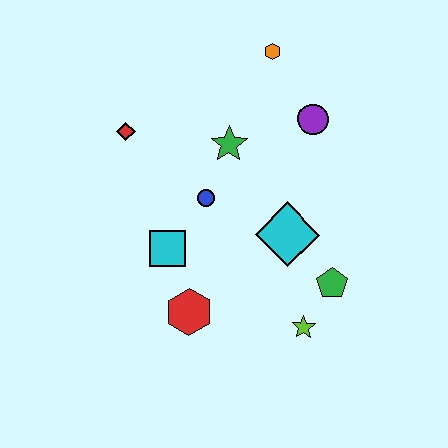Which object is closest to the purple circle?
The orange hexagon is closest to the purple circle.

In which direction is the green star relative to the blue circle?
The green star is above the blue circle.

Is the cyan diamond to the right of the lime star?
No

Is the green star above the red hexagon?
Yes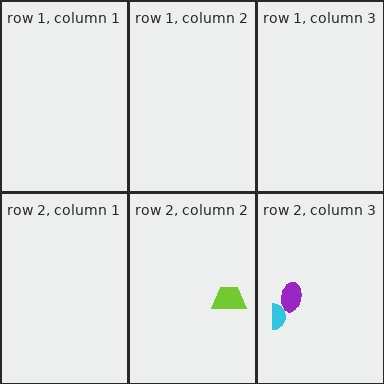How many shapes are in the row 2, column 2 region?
1.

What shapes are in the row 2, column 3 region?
The purple ellipse, the cyan semicircle.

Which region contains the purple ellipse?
The row 2, column 3 region.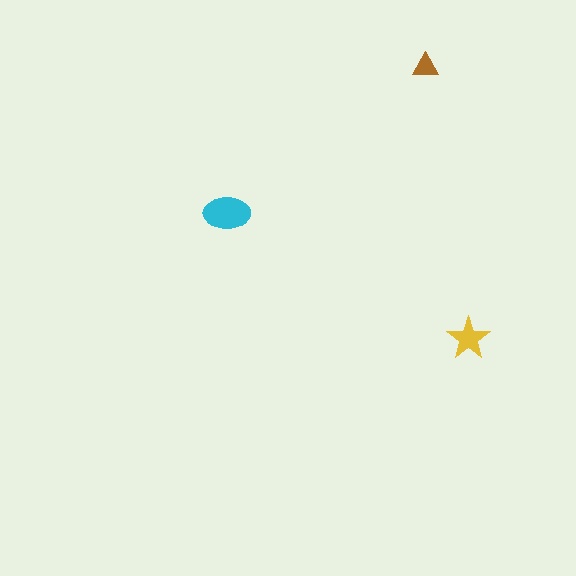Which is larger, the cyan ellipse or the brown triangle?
The cyan ellipse.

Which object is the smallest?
The brown triangle.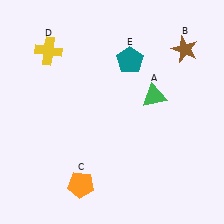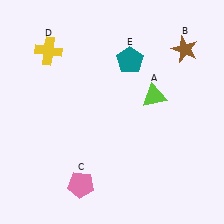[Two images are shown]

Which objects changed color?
A changed from green to lime. C changed from orange to pink.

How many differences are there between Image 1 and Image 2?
There are 2 differences between the two images.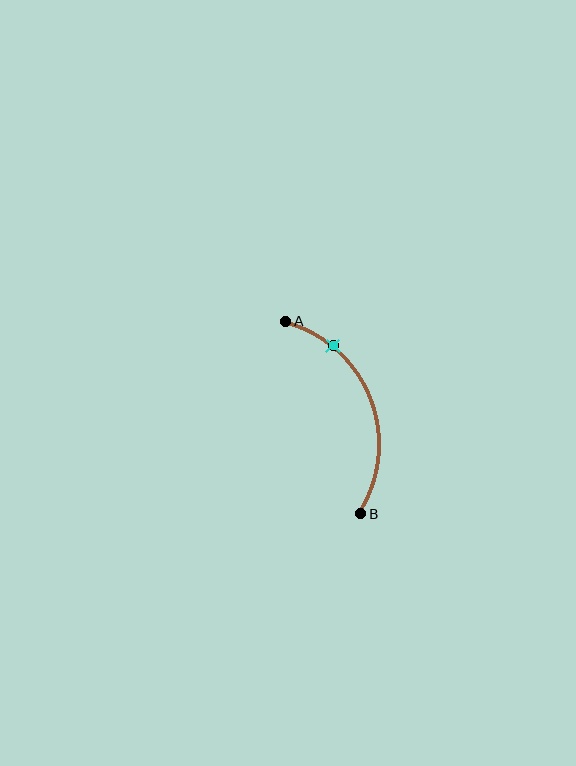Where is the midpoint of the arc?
The arc midpoint is the point on the curve farthest from the straight line joining A and B. It sits to the right of that line.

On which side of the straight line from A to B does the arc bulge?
The arc bulges to the right of the straight line connecting A and B.